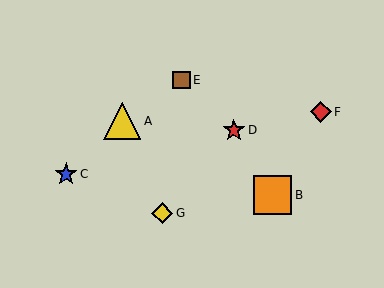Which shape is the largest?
The orange square (labeled B) is the largest.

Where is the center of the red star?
The center of the red star is at (234, 130).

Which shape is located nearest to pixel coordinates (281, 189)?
The orange square (labeled B) at (273, 195) is nearest to that location.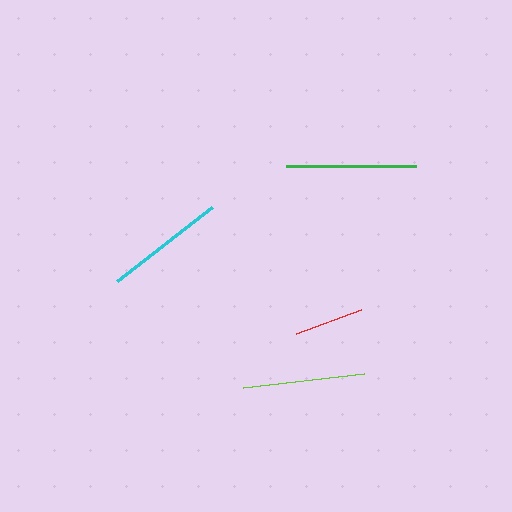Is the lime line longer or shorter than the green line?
The green line is longer than the lime line.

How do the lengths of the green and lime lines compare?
The green and lime lines are approximately the same length.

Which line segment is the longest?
The green line is the longest at approximately 130 pixels.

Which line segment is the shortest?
The red line is the shortest at approximately 70 pixels.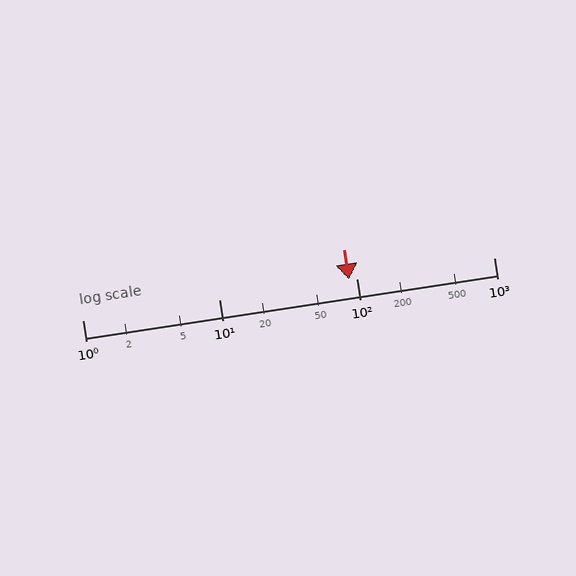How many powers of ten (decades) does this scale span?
The scale spans 3 decades, from 1 to 1000.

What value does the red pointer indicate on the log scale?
The pointer indicates approximately 88.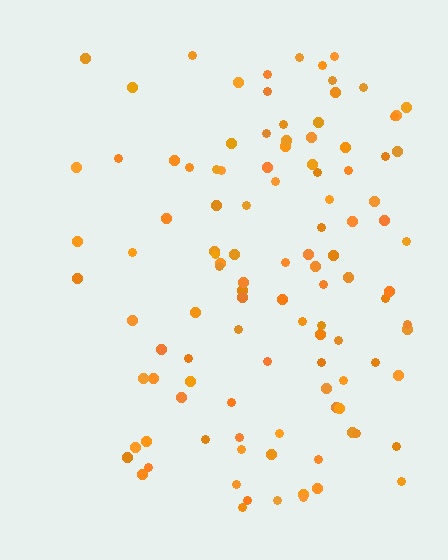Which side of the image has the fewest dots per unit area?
The left.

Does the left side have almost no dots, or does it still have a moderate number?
Still a moderate number, just noticeably fewer than the right.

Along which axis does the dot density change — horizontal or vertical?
Horizontal.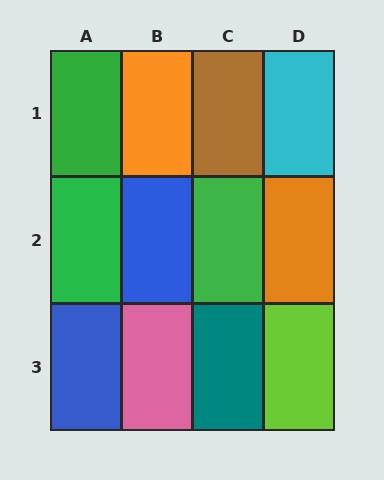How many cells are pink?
1 cell is pink.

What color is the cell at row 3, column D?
Lime.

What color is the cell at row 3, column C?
Teal.